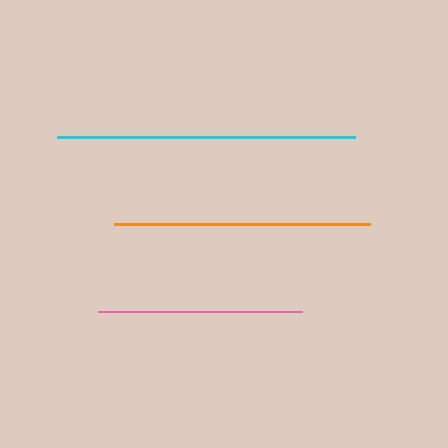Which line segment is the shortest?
The pink line is the shortest at approximately 204 pixels.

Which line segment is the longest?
The cyan line is the longest at approximately 299 pixels.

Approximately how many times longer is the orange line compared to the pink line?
The orange line is approximately 1.3 times the length of the pink line.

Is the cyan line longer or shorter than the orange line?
The cyan line is longer than the orange line.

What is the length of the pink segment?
The pink segment is approximately 204 pixels long.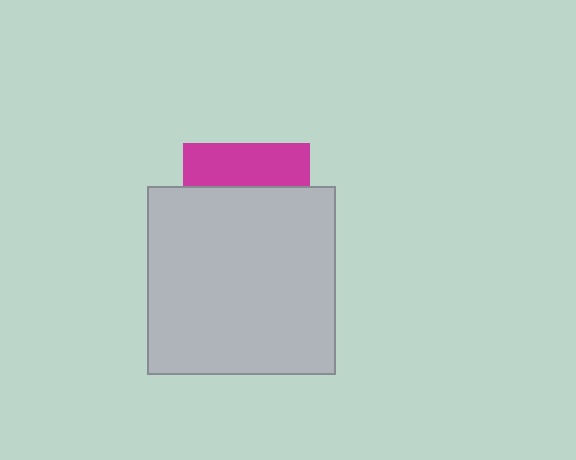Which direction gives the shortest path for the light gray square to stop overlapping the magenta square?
Moving down gives the shortest separation.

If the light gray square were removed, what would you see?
You would see the complete magenta square.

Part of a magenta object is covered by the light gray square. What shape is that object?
It is a square.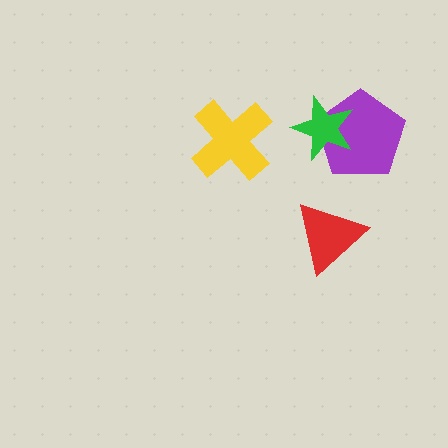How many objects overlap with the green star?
1 object overlaps with the green star.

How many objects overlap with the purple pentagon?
1 object overlaps with the purple pentagon.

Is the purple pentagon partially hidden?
Yes, it is partially covered by another shape.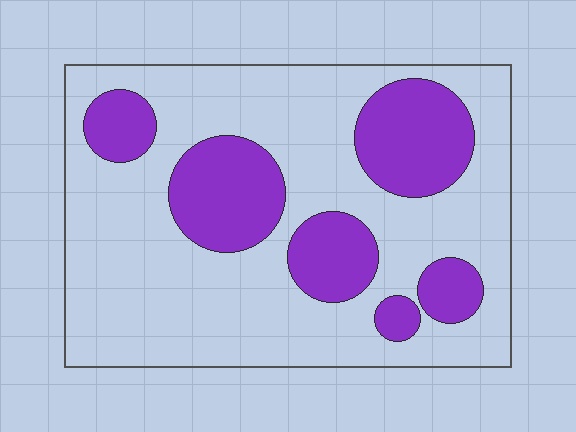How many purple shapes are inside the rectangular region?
6.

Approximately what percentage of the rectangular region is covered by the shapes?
Approximately 30%.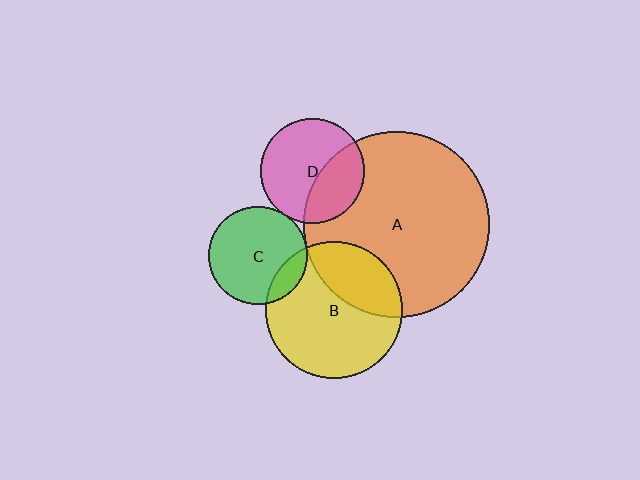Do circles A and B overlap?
Yes.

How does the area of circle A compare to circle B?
Approximately 1.8 times.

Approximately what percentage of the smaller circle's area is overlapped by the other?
Approximately 30%.